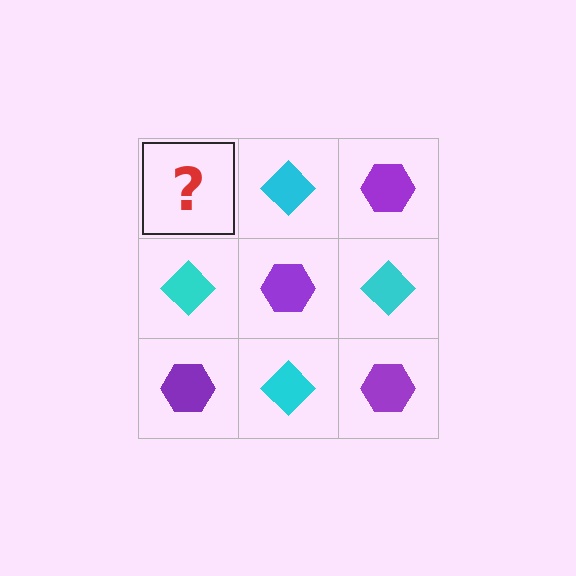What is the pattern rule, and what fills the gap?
The rule is that it alternates purple hexagon and cyan diamond in a checkerboard pattern. The gap should be filled with a purple hexagon.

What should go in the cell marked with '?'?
The missing cell should contain a purple hexagon.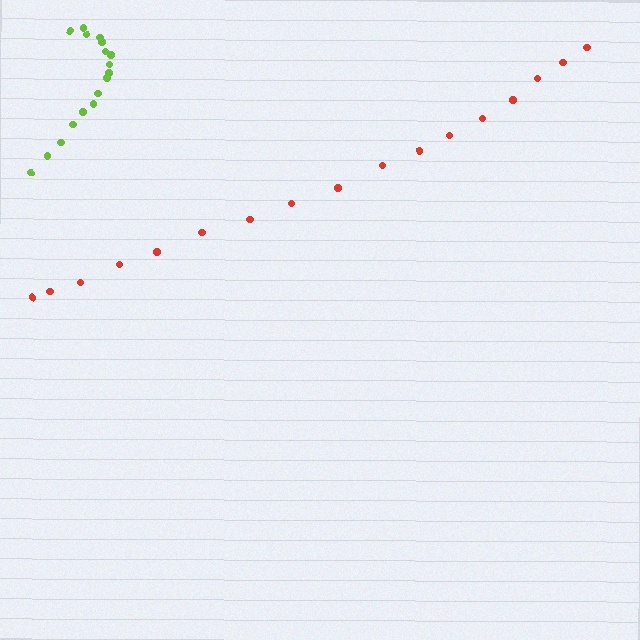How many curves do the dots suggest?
There are 2 distinct paths.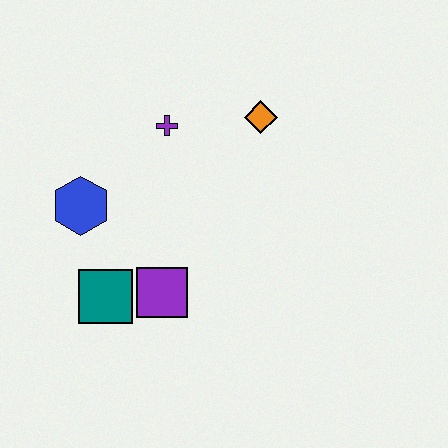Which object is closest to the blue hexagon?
The teal square is closest to the blue hexagon.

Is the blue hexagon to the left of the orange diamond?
Yes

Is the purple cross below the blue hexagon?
No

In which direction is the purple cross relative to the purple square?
The purple cross is above the purple square.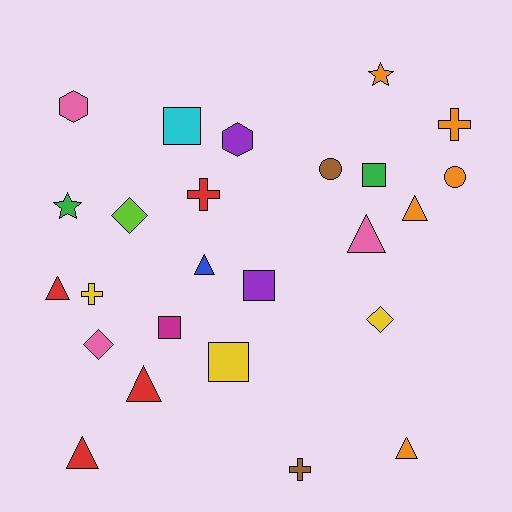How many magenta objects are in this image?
There is 1 magenta object.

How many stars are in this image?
There are 2 stars.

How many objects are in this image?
There are 25 objects.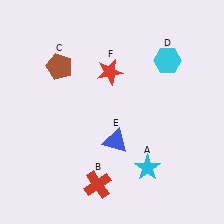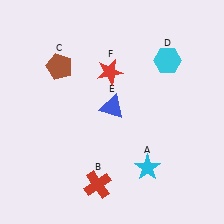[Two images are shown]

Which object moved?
The blue triangle (E) moved up.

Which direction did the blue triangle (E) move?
The blue triangle (E) moved up.